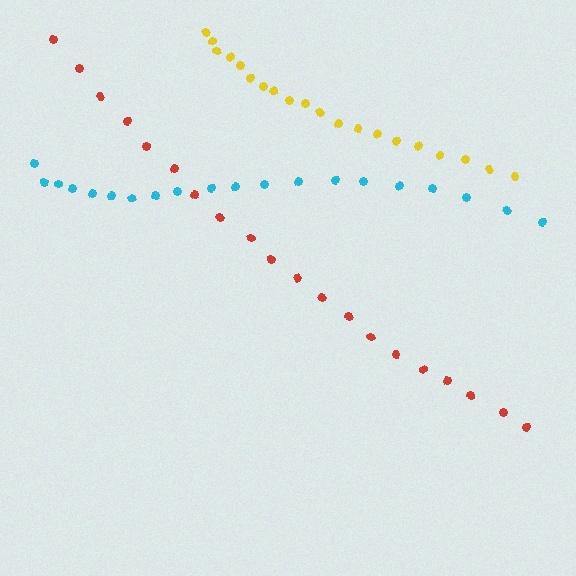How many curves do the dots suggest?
There are 3 distinct paths.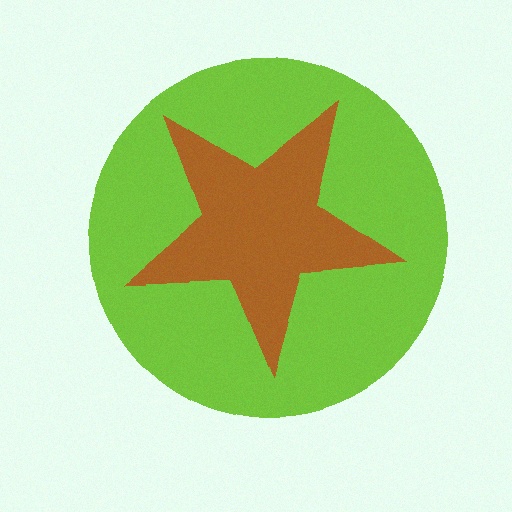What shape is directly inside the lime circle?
The brown star.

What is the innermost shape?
The brown star.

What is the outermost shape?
The lime circle.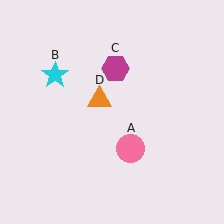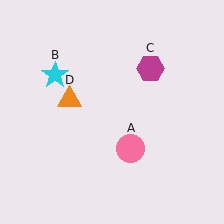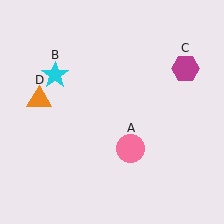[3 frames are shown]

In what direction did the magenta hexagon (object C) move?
The magenta hexagon (object C) moved right.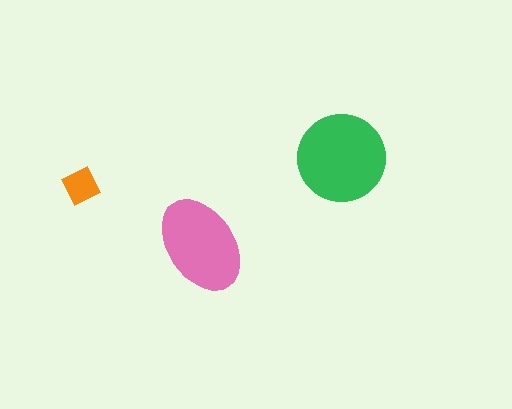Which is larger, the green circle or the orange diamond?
The green circle.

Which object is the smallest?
The orange diamond.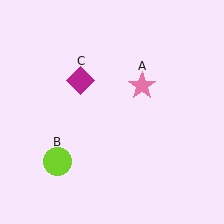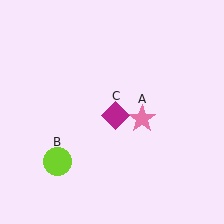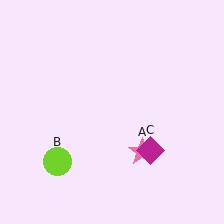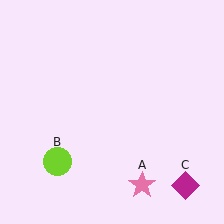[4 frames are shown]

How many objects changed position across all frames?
2 objects changed position: pink star (object A), magenta diamond (object C).